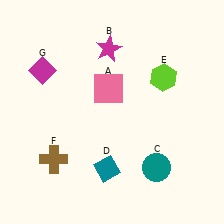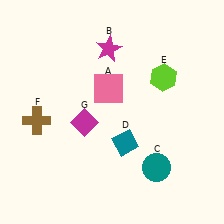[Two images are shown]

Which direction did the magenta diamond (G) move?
The magenta diamond (G) moved down.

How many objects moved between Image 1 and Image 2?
3 objects moved between the two images.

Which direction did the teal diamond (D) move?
The teal diamond (D) moved up.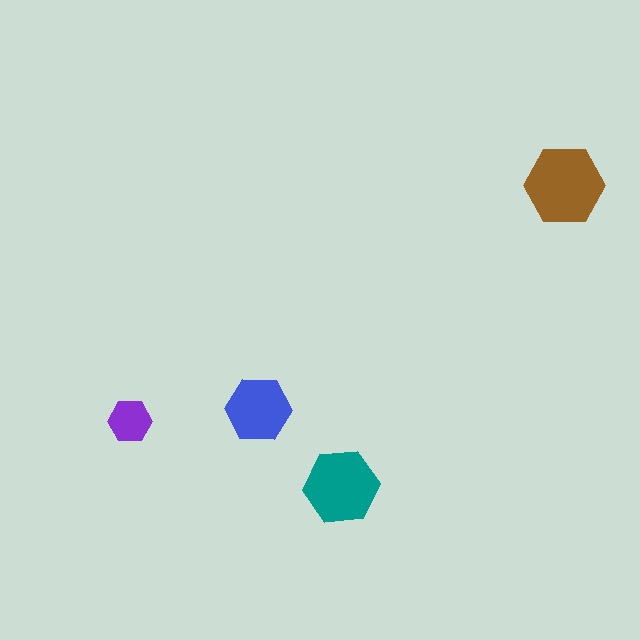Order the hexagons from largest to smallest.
the brown one, the teal one, the blue one, the purple one.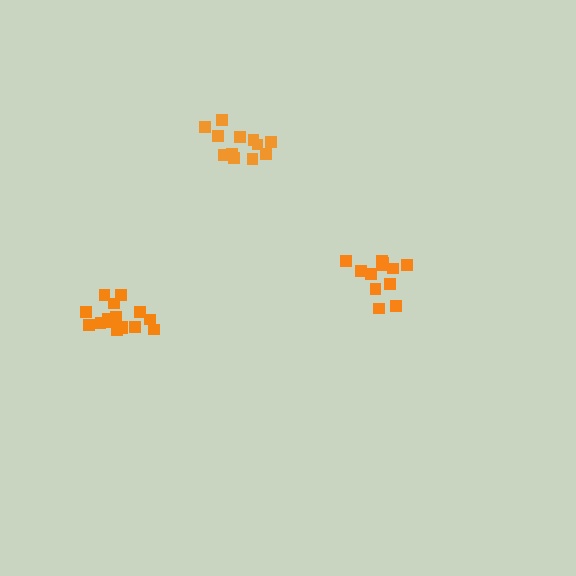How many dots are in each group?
Group 1: 12 dots, Group 2: 16 dots, Group 3: 12 dots (40 total).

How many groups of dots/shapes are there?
There are 3 groups.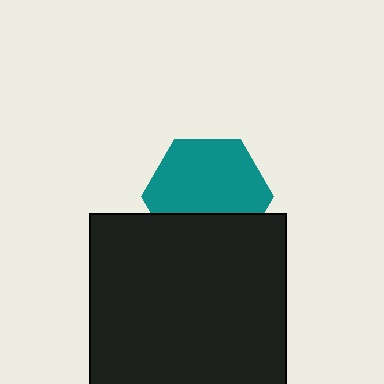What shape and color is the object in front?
The object in front is a black square.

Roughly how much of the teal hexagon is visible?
Most of it is visible (roughly 68%).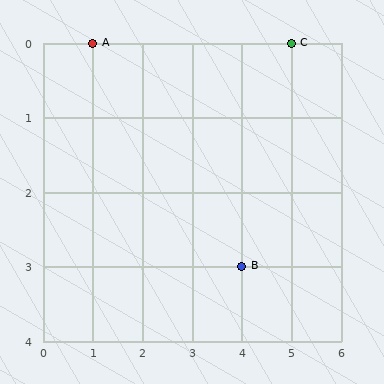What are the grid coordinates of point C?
Point C is at grid coordinates (5, 0).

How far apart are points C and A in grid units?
Points C and A are 4 columns apart.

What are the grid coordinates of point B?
Point B is at grid coordinates (4, 3).